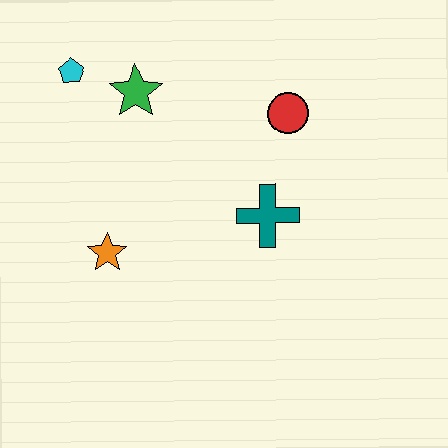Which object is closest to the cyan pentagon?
The green star is closest to the cyan pentagon.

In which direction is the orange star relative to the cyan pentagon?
The orange star is below the cyan pentagon.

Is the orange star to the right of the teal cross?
No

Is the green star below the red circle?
No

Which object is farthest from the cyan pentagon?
The teal cross is farthest from the cyan pentagon.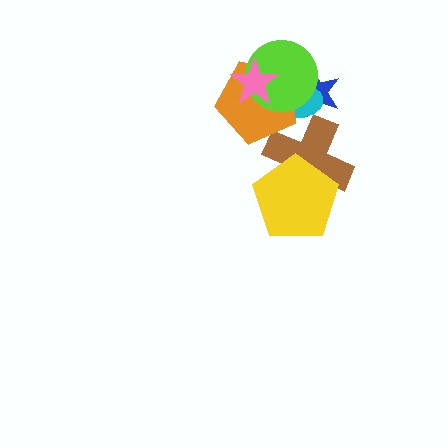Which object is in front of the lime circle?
The pink star is in front of the lime circle.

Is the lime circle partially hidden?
Yes, it is partially covered by another shape.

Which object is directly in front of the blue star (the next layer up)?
The cyan ellipse is directly in front of the blue star.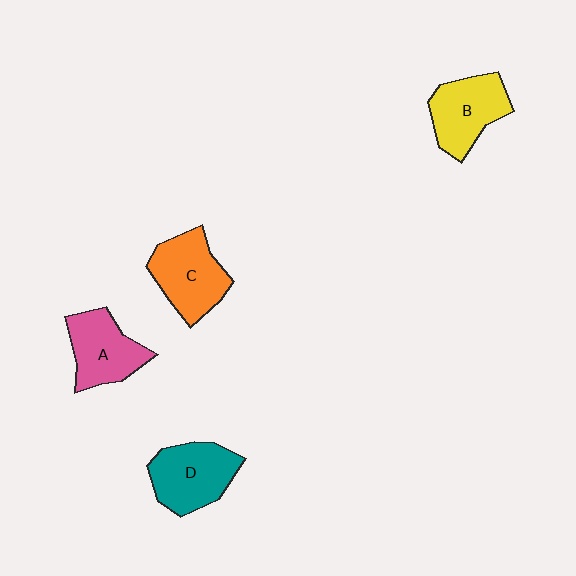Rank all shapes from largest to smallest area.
From largest to smallest: C (orange), D (teal), B (yellow), A (pink).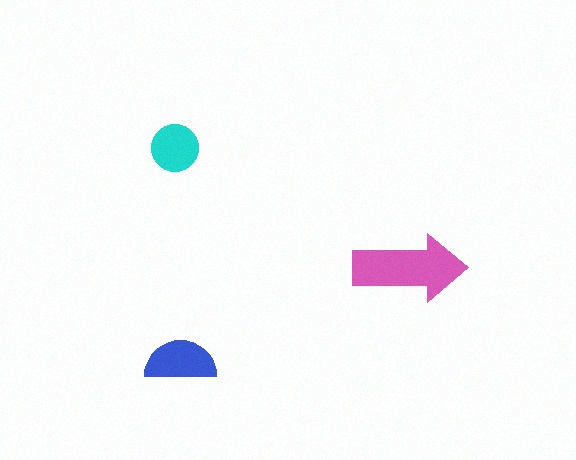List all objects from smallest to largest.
The cyan circle, the blue semicircle, the pink arrow.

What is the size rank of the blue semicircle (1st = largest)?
2nd.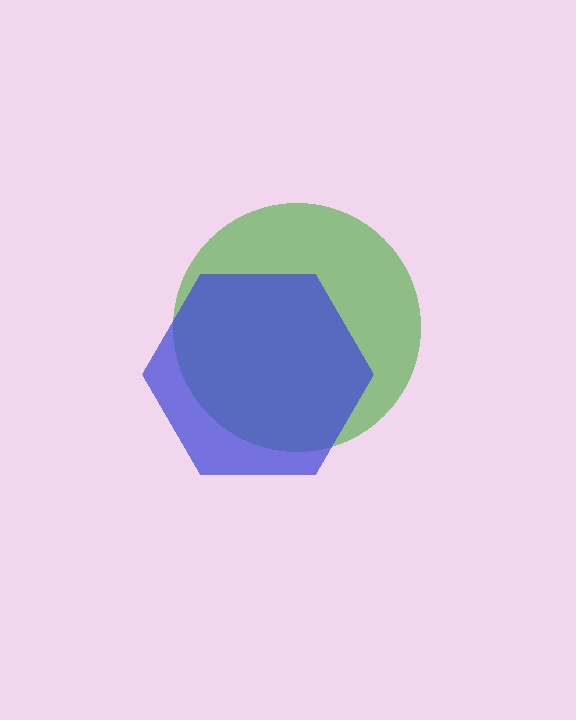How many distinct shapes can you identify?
There are 2 distinct shapes: a green circle, a blue hexagon.